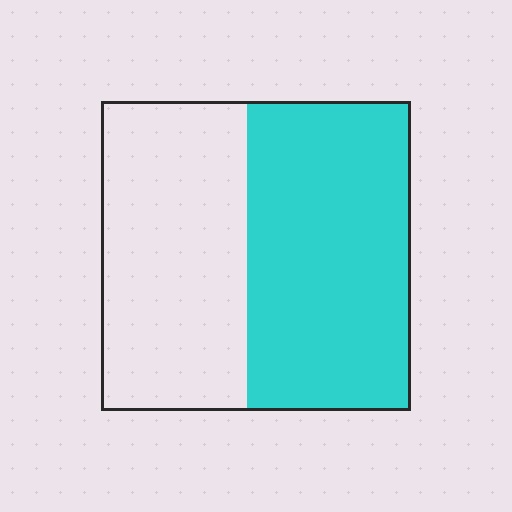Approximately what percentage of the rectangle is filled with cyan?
Approximately 55%.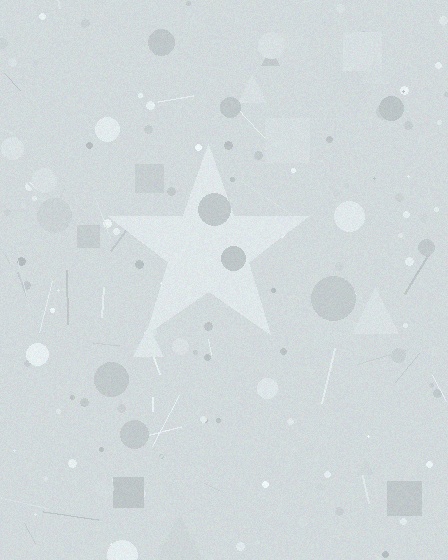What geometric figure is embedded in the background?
A star is embedded in the background.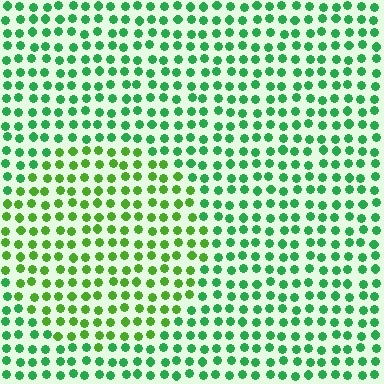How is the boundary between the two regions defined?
The boundary is defined purely by a slight shift in hue (about 32 degrees). Spacing, size, and orientation are identical on both sides.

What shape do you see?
I see a circle.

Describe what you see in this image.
The image is filled with small green elements in a uniform arrangement. A circle-shaped region is visible where the elements are tinted to a slightly different hue, forming a subtle color boundary.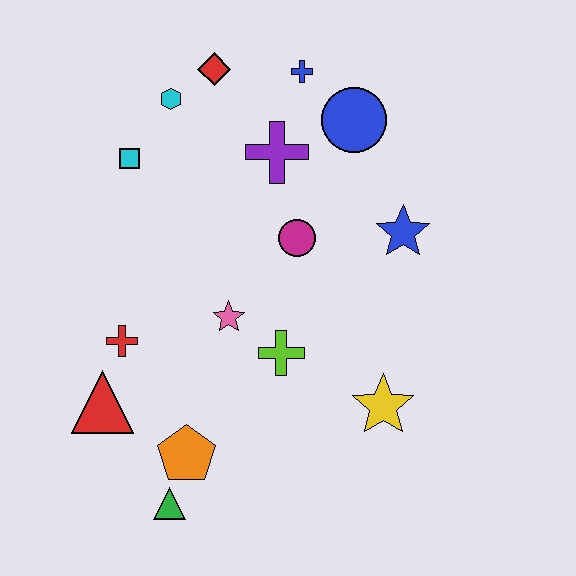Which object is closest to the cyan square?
The cyan hexagon is closest to the cyan square.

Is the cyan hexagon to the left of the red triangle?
No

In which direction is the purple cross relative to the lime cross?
The purple cross is above the lime cross.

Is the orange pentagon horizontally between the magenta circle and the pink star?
No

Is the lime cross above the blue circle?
No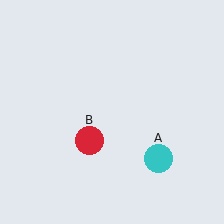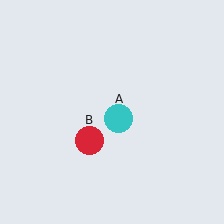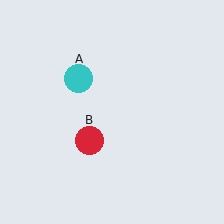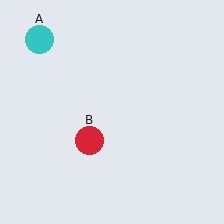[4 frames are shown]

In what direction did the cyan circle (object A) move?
The cyan circle (object A) moved up and to the left.